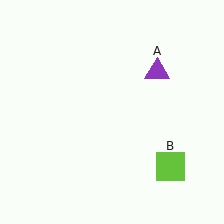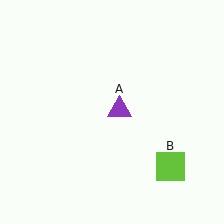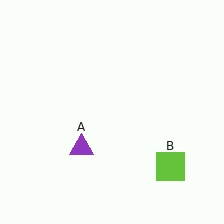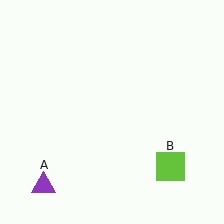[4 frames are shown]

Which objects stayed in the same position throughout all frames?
Lime square (object B) remained stationary.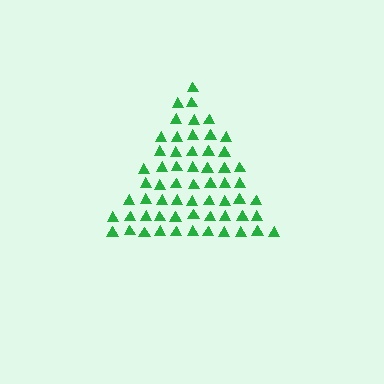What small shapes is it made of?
It is made of small triangles.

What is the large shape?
The large shape is a triangle.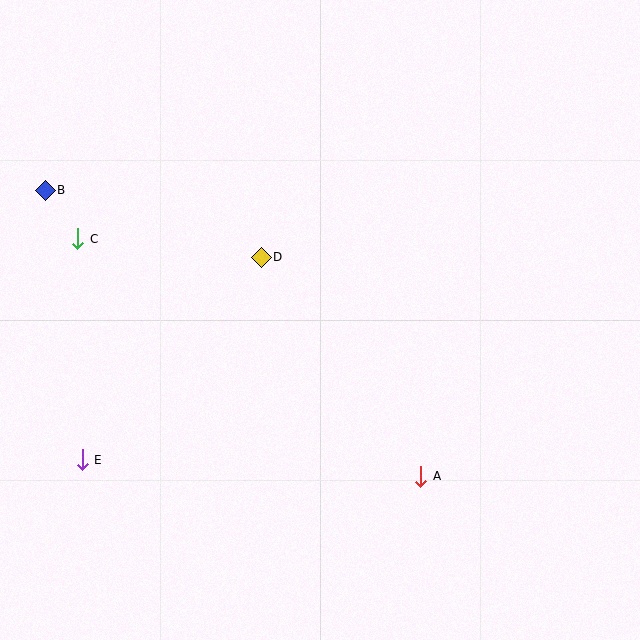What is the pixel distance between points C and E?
The distance between C and E is 222 pixels.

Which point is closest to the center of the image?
Point D at (261, 257) is closest to the center.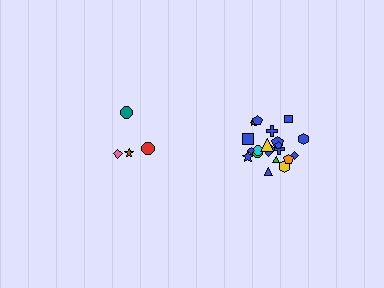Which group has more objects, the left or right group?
The right group.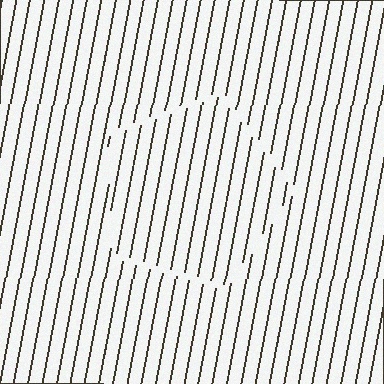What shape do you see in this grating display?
An illusory pentagon. The interior of the shape contains the same grating, shifted by half a period — the contour is defined by the phase discontinuity where line-ends from the inner and outer gratings abut.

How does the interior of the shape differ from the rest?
The interior of the shape contains the same grating, shifted by half a period — the contour is defined by the phase discontinuity where line-ends from the inner and outer gratings abut.